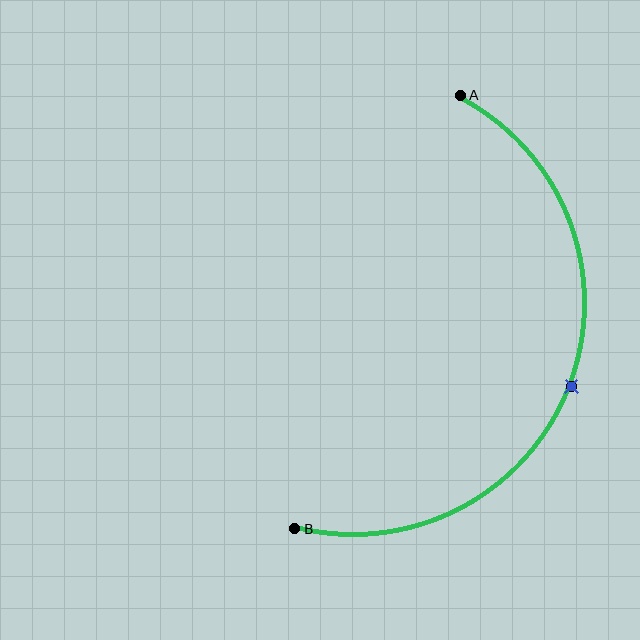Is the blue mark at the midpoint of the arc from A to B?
Yes. The blue mark lies on the arc at equal arc-length from both A and B — it is the arc midpoint.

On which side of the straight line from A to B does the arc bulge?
The arc bulges to the right of the straight line connecting A and B.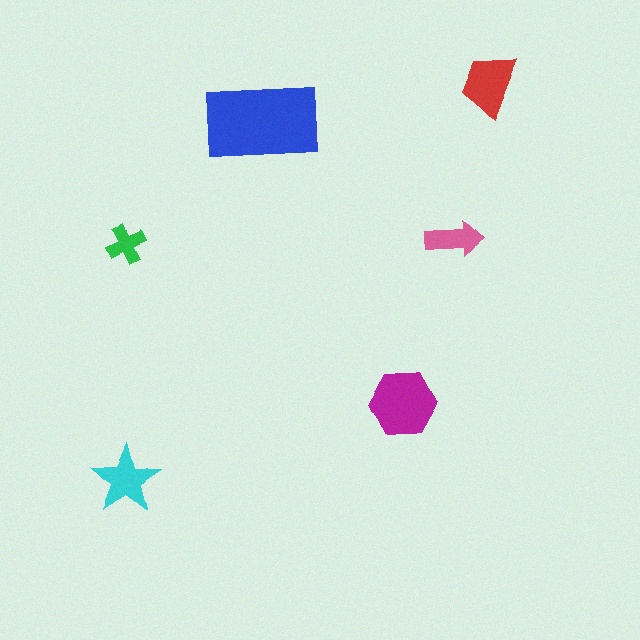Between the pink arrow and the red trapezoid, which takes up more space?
The red trapezoid.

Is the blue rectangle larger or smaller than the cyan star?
Larger.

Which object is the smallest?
The green cross.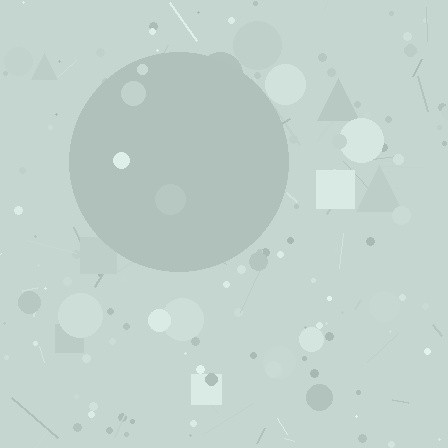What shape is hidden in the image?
A circle is hidden in the image.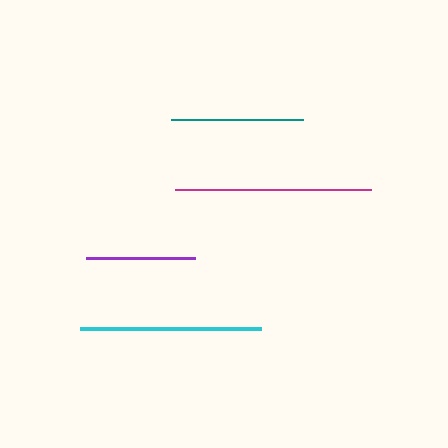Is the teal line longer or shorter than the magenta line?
The magenta line is longer than the teal line.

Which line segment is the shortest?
The purple line is the shortest at approximately 109 pixels.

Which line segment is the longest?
The magenta line is the longest at approximately 196 pixels.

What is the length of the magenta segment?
The magenta segment is approximately 196 pixels long.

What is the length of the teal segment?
The teal segment is approximately 131 pixels long.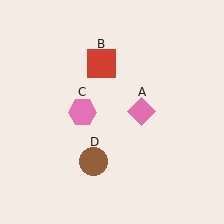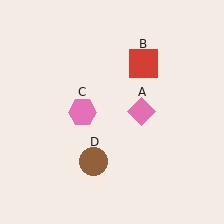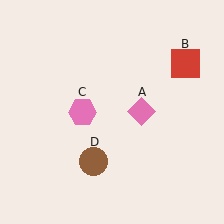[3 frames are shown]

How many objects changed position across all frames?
1 object changed position: red square (object B).